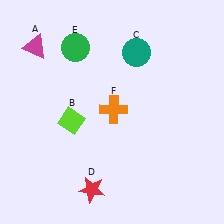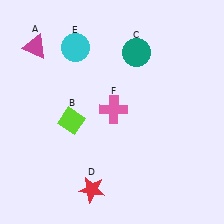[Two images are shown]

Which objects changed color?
E changed from green to cyan. F changed from orange to pink.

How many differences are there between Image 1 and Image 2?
There are 2 differences between the two images.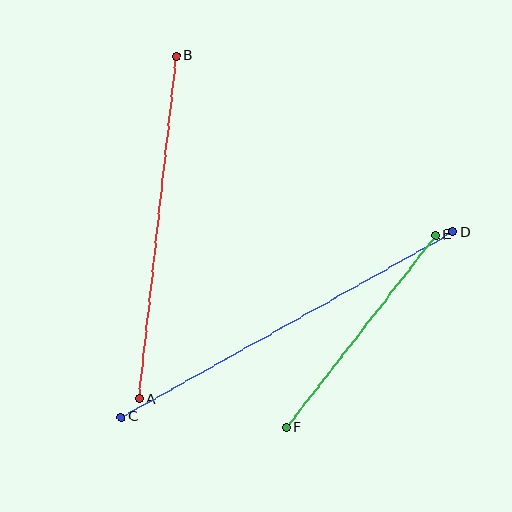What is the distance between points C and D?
The distance is approximately 380 pixels.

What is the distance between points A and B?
The distance is approximately 345 pixels.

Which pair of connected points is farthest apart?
Points C and D are farthest apart.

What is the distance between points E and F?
The distance is approximately 243 pixels.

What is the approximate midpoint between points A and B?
The midpoint is at approximately (158, 227) pixels.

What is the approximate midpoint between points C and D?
The midpoint is at approximately (287, 325) pixels.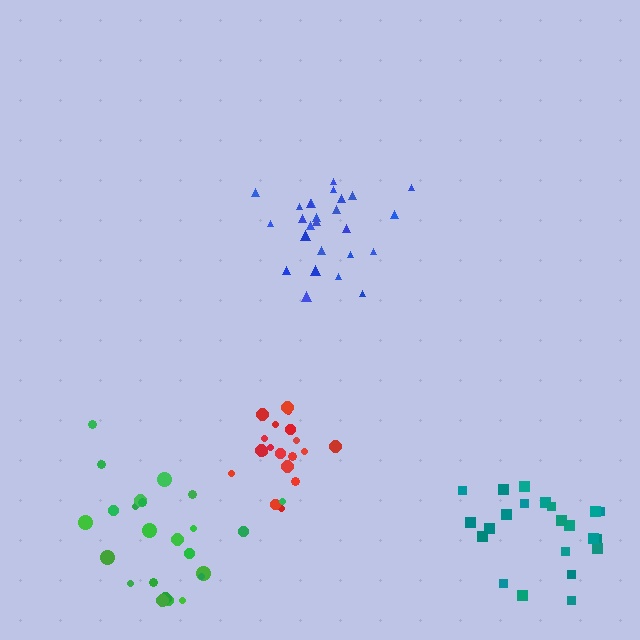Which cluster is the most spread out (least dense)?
Green.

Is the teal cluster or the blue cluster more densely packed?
Teal.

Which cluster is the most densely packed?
Red.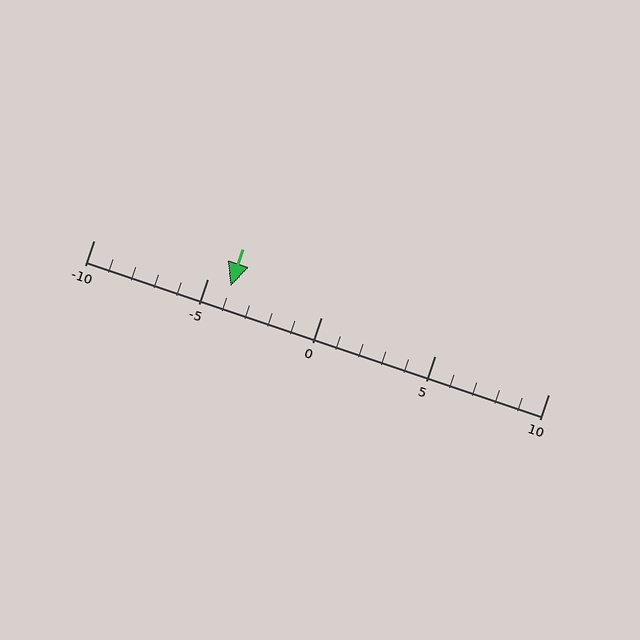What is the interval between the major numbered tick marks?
The major tick marks are spaced 5 units apart.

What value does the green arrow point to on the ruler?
The green arrow points to approximately -4.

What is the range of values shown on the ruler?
The ruler shows values from -10 to 10.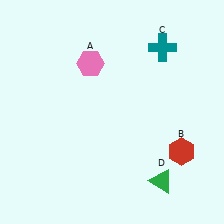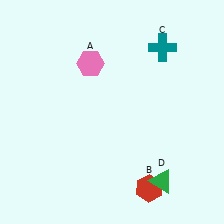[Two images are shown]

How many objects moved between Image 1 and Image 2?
1 object moved between the two images.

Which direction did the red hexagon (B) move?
The red hexagon (B) moved down.